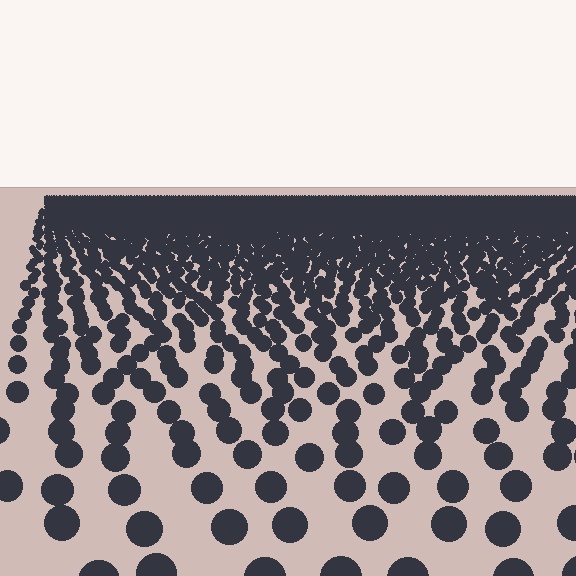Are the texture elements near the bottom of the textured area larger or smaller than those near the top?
Larger. Near the bottom, elements are closer to the viewer and appear at a bigger on-screen size.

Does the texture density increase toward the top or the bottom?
Density increases toward the top.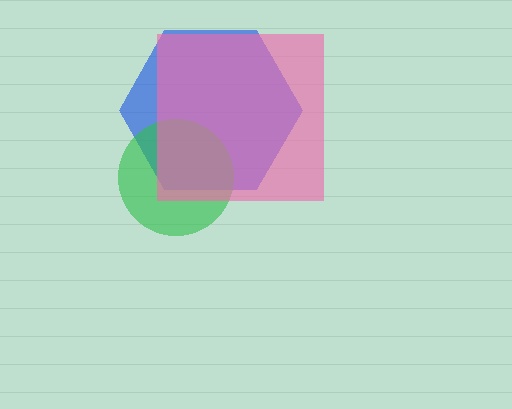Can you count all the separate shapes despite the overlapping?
Yes, there are 3 separate shapes.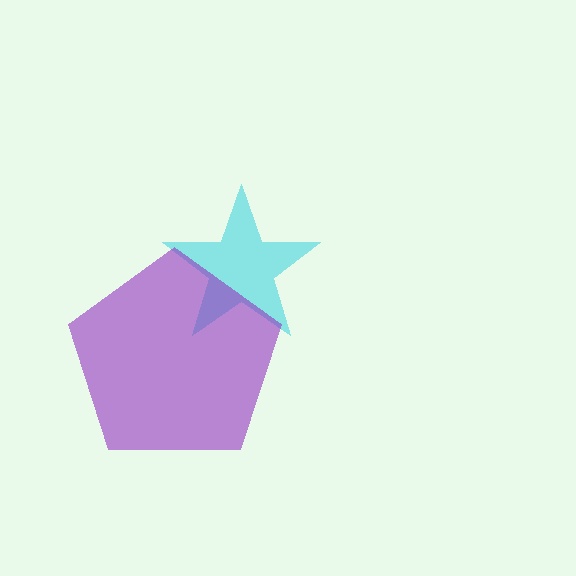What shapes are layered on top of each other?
The layered shapes are: a cyan star, a purple pentagon.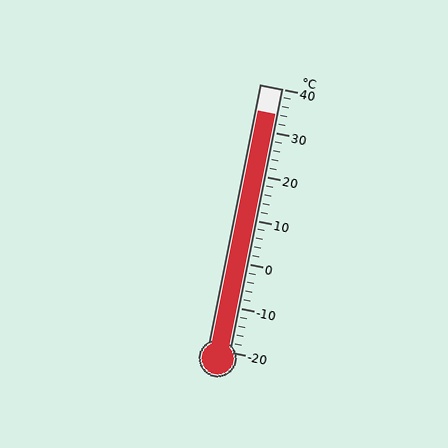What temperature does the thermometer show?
The thermometer shows approximately 34°C.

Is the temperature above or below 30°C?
The temperature is above 30°C.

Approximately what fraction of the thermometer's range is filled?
The thermometer is filled to approximately 90% of its range.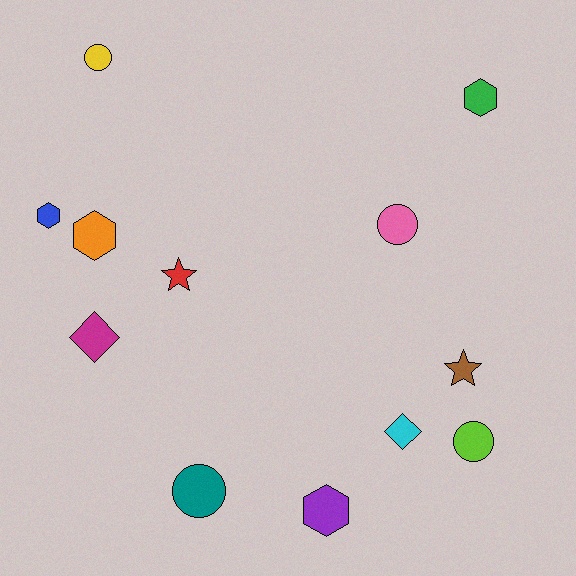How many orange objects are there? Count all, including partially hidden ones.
There is 1 orange object.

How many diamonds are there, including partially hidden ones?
There are 2 diamonds.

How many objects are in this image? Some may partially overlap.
There are 12 objects.